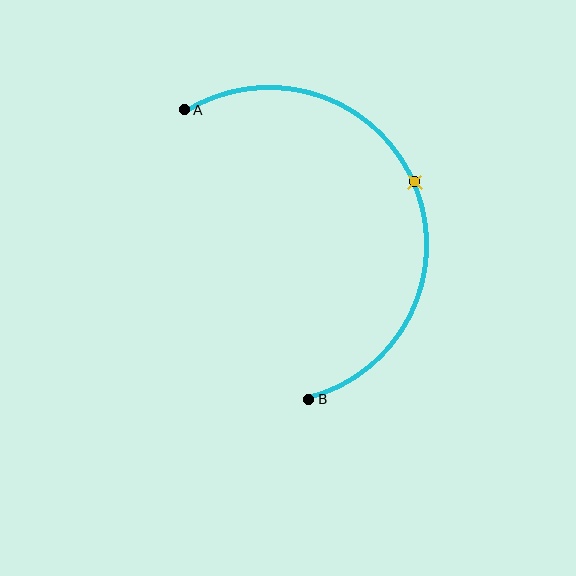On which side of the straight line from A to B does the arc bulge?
The arc bulges to the right of the straight line connecting A and B.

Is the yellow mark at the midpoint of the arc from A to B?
Yes. The yellow mark lies on the arc at equal arc-length from both A and B — it is the arc midpoint.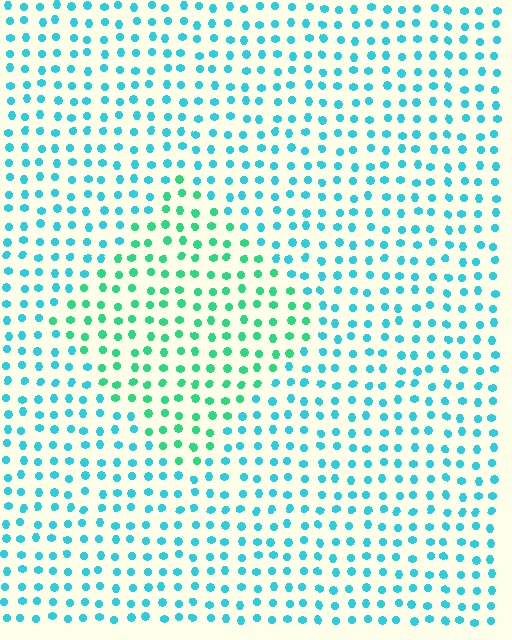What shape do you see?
I see a diamond.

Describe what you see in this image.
The image is filled with small cyan elements in a uniform arrangement. A diamond-shaped region is visible where the elements are tinted to a slightly different hue, forming a subtle color boundary.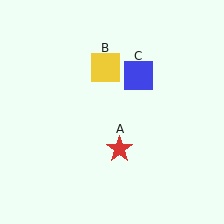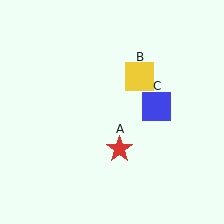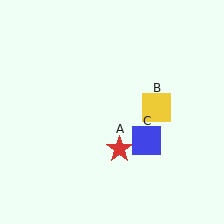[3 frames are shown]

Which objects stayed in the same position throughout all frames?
Red star (object A) remained stationary.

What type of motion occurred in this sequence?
The yellow square (object B), blue square (object C) rotated clockwise around the center of the scene.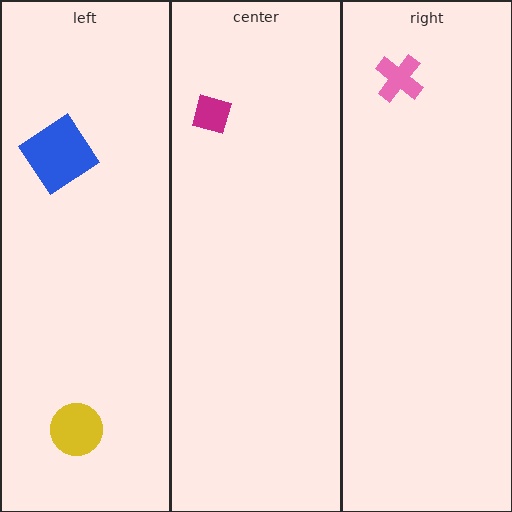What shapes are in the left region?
The yellow circle, the blue diamond.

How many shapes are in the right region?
1.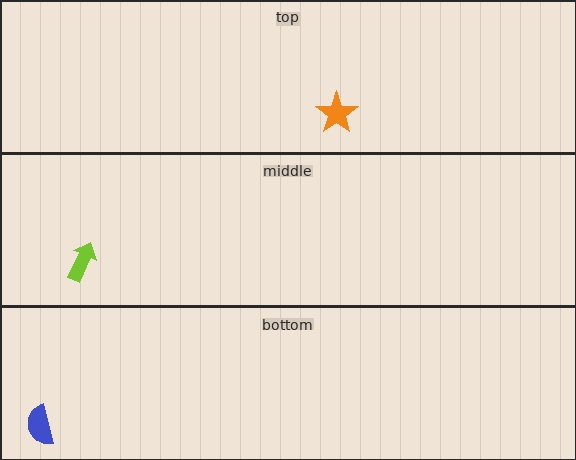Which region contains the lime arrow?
The middle region.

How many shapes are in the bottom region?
1.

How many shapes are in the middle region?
1.